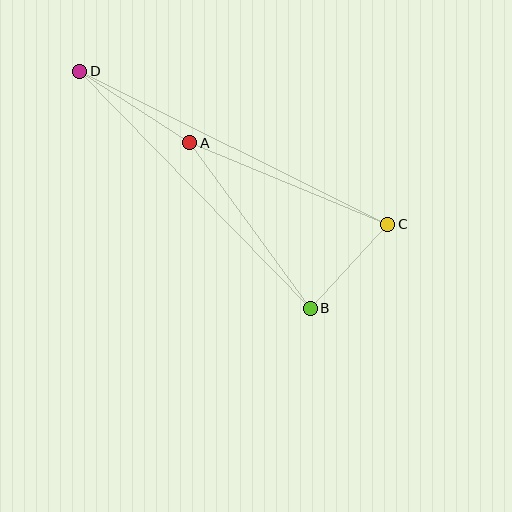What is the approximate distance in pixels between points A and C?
The distance between A and C is approximately 214 pixels.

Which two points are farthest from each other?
Points C and D are farthest from each other.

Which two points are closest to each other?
Points B and C are closest to each other.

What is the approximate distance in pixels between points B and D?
The distance between B and D is approximately 330 pixels.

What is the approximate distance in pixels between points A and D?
The distance between A and D is approximately 131 pixels.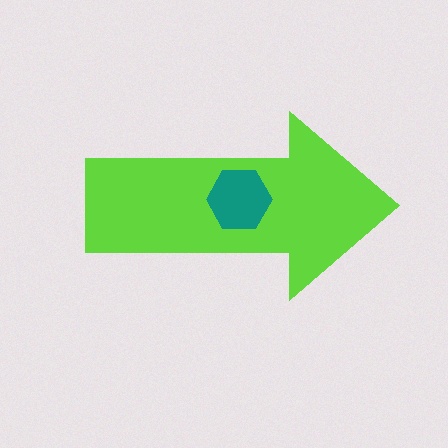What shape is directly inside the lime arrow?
The teal hexagon.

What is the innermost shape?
The teal hexagon.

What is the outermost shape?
The lime arrow.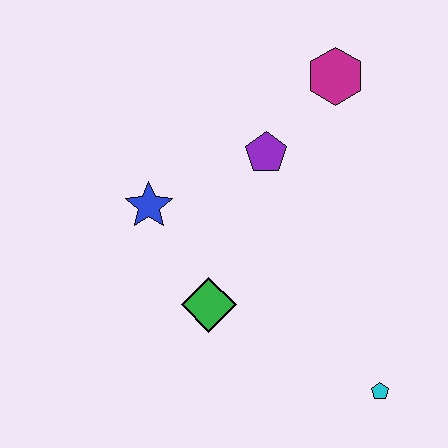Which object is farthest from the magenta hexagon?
The cyan pentagon is farthest from the magenta hexagon.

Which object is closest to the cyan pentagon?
The green diamond is closest to the cyan pentagon.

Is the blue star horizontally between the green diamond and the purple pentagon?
No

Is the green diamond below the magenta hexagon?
Yes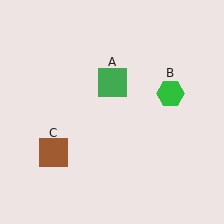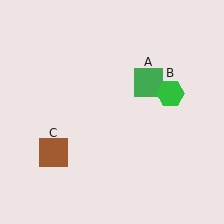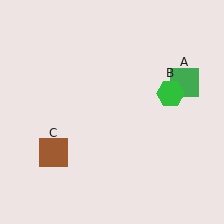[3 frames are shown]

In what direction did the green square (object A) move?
The green square (object A) moved right.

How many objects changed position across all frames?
1 object changed position: green square (object A).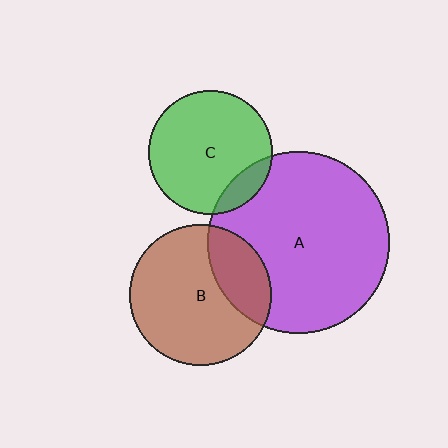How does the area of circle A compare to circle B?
Approximately 1.7 times.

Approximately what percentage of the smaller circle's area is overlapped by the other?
Approximately 15%.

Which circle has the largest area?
Circle A (purple).